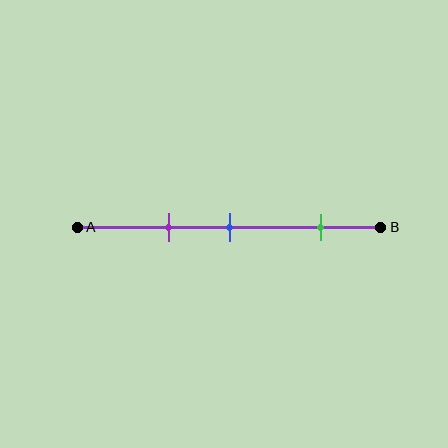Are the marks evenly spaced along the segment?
No, the marks are not evenly spaced.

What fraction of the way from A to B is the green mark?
The green mark is approximately 80% (0.8) of the way from A to B.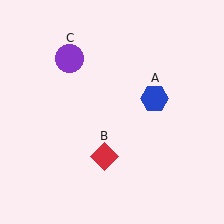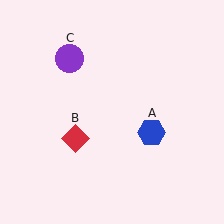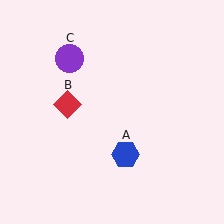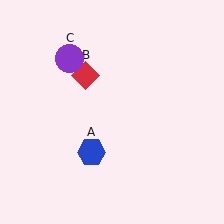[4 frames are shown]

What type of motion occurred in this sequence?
The blue hexagon (object A), red diamond (object B) rotated clockwise around the center of the scene.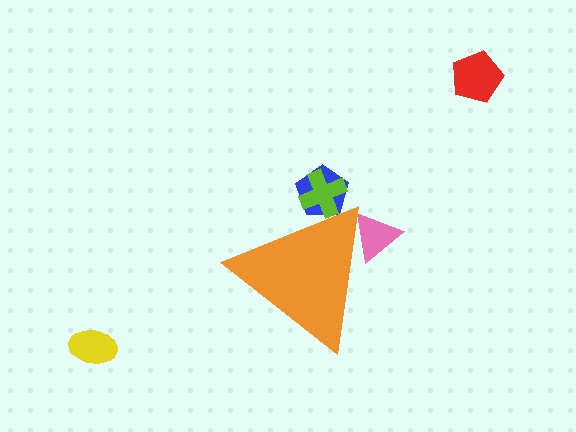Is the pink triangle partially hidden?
Yes, the pink triangle is partially hidden behind the orange triangle.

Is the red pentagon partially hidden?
No, the red pentagon is fully visible.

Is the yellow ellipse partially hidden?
No, the yellow ellipse is fully visible.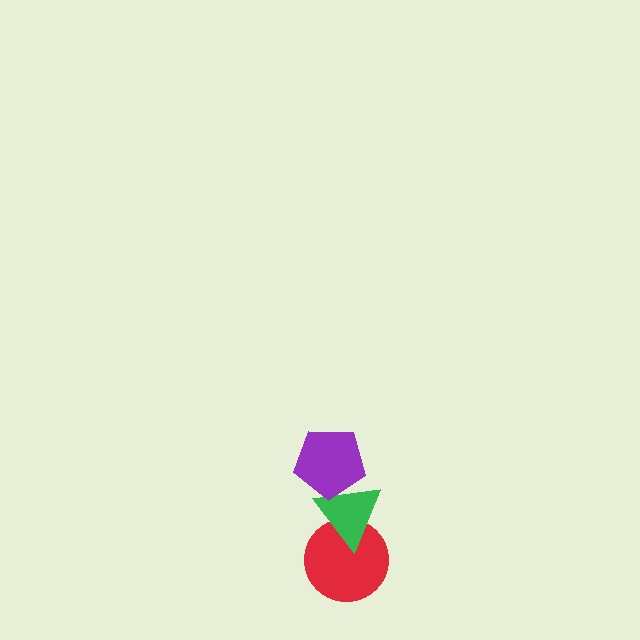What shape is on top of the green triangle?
The purple pentagon is on top of the green triangle.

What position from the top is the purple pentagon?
The purple pentagon is 1st from the top.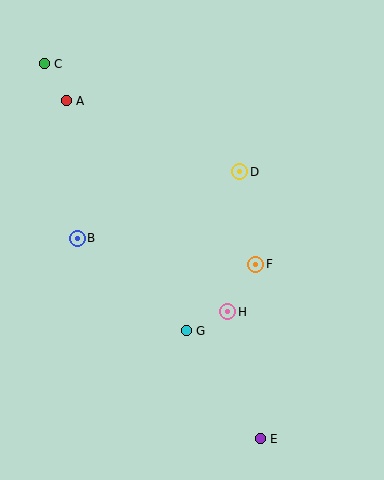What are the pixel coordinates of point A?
Point A is at (66, 101).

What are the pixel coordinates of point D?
Point D is at (240, 172).